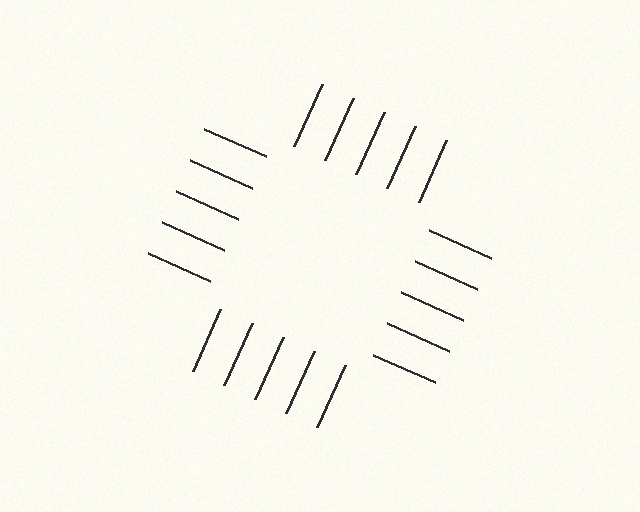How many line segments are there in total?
20 — 5 along each of the 4 edges.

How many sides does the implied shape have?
4 sides — the line-ends trace a square.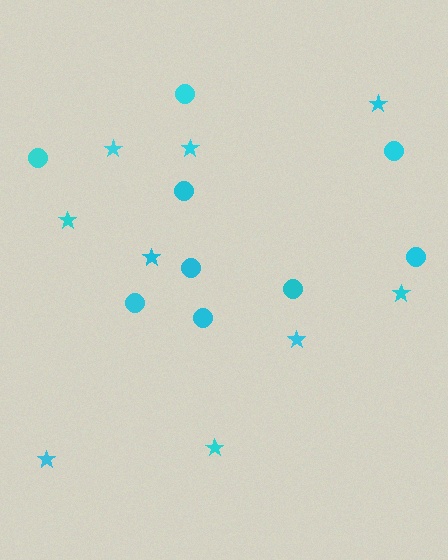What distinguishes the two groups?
There are 2 groups: one group of stars (9) and one group of circles (9).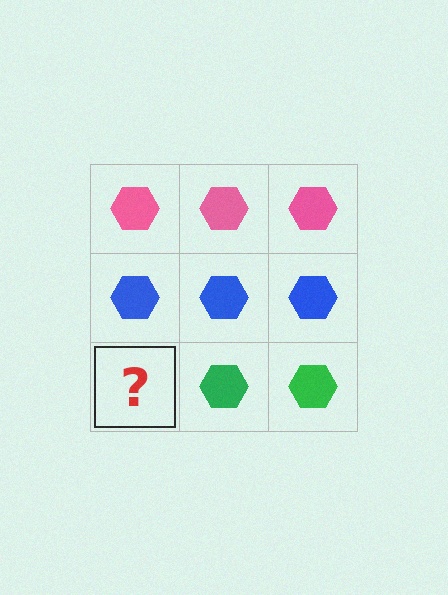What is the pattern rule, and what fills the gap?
The rule is that each row has a consistent color. The gap should be filled with a green hexagon.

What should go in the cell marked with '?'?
The missing cell should contain a green hexagon.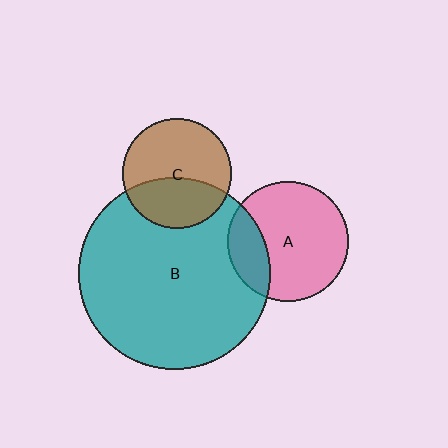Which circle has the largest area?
Circle B (teal).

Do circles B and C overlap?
Yes.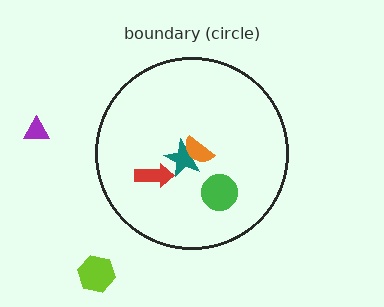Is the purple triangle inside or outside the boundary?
Outside.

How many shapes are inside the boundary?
4 inside, 2 outside.